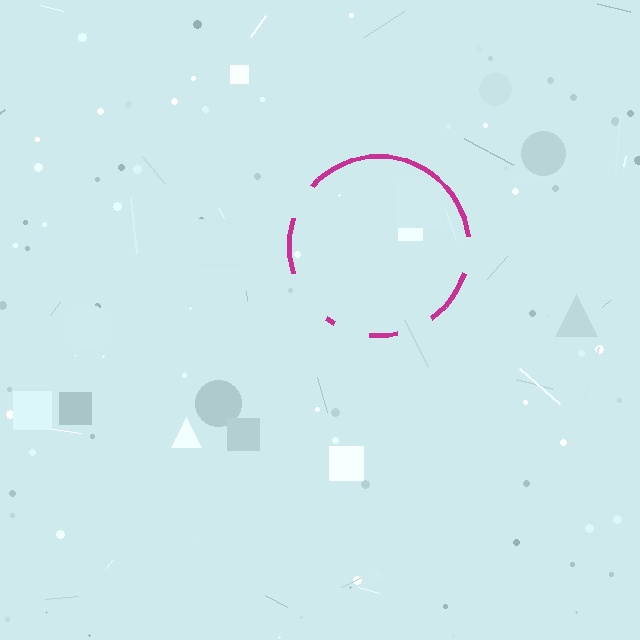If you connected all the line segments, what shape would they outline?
They would outline a circle.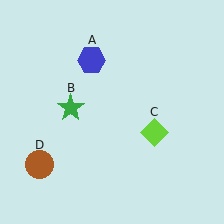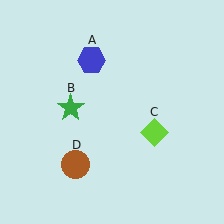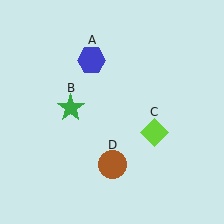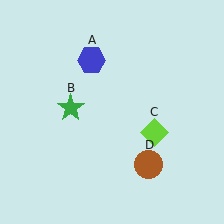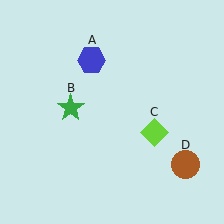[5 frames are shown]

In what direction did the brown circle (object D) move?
The brown circle (object D) moved right.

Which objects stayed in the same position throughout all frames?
Blue hexagon (object A) and green star (object B) and lime diamond (object C) remained stationary.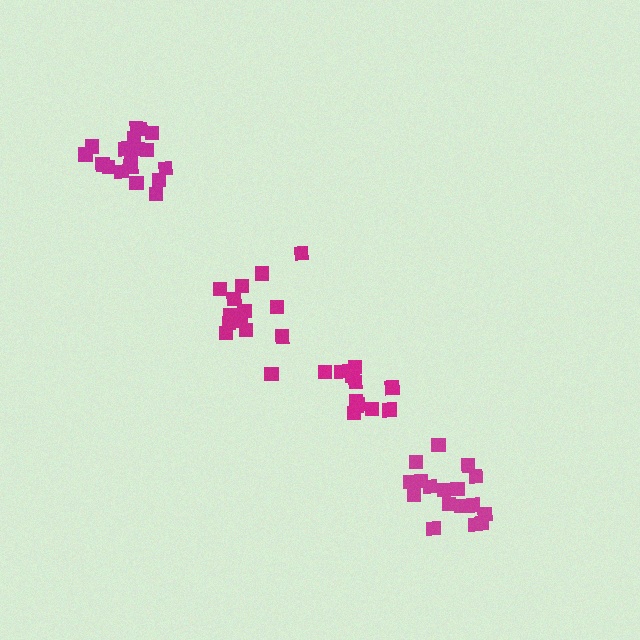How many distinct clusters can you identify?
There are 4 distinct clusters.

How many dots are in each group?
Group 1: 17 dots, Group 2: 15 dots, Group 3: 18 dots, Group 4: 12 dots (62 total).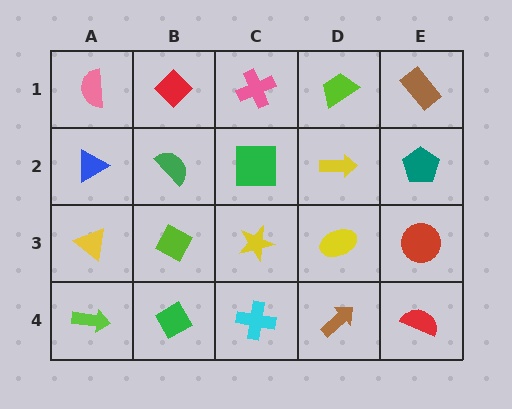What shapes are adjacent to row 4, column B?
A lime diamond (row 3, column B), a lime arrow (row 4, column A), a cyan cross (row 4, column C).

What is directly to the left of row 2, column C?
A green semicircle.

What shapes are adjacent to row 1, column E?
A teal pentagon (row 2, column E), a lime trapezoid (row 1, column D).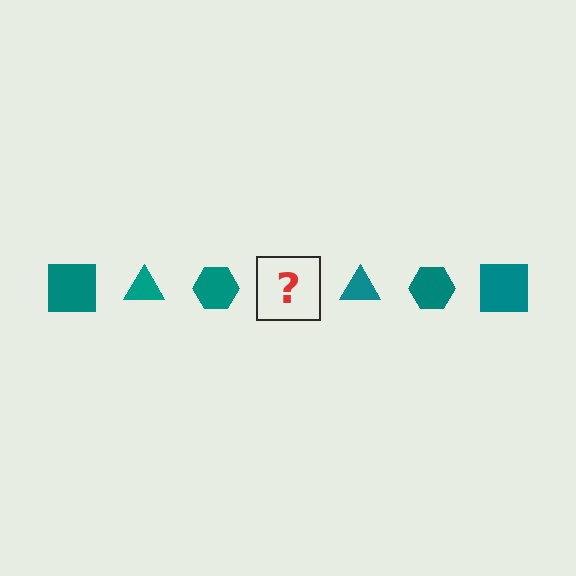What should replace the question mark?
The question mark should be replaced with a teal square.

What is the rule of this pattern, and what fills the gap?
The rule is that the pattern cycles through square, triangle, hexagon shapes in teal. The gap should be filled with a teal square.